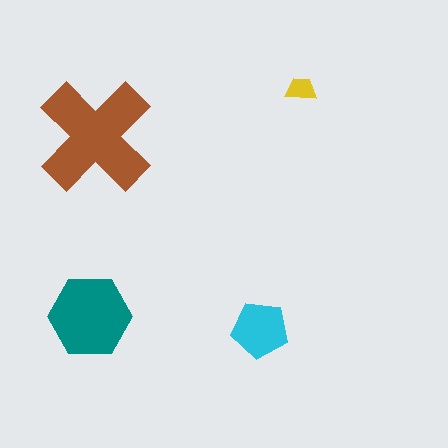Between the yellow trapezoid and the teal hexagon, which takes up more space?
The teal hexagon.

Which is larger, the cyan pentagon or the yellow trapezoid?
The cyan pentagon.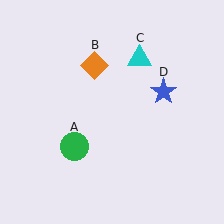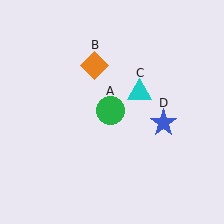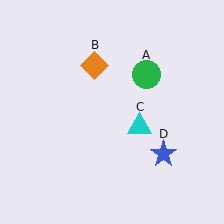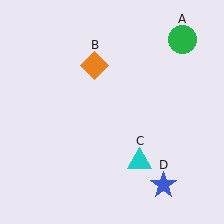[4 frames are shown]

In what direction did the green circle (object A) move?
The green circle (object A) moved up and to the right.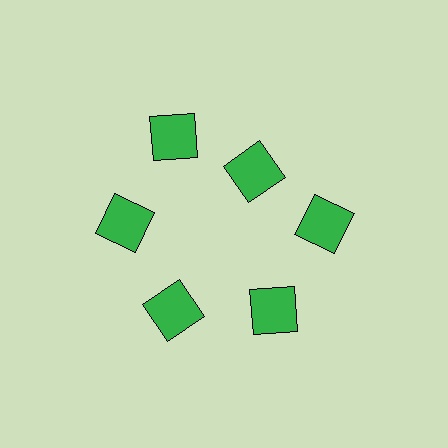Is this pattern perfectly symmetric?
No. The 6 green squares are arranged in a ring, but one element near the 1 o'clock position is pulled inward toward the center, breaking the 6-fold rotational symmetry.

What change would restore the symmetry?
The symmetry would be restored by moving it outward, back onto the ring so that all 6 squares sit at equal angles and equal distance from the center.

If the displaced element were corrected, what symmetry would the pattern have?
It would have 6-fold rotational symmetry — the pattern would map onto itself every 60 degrees.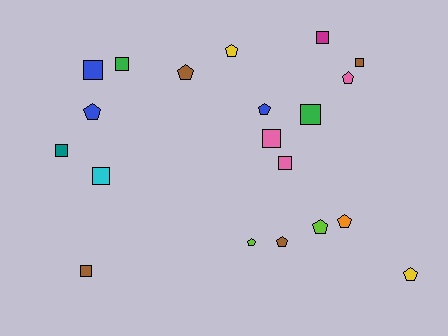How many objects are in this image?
There are 20 objects.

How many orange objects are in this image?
There is 1 orange object.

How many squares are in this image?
There are 10 squares.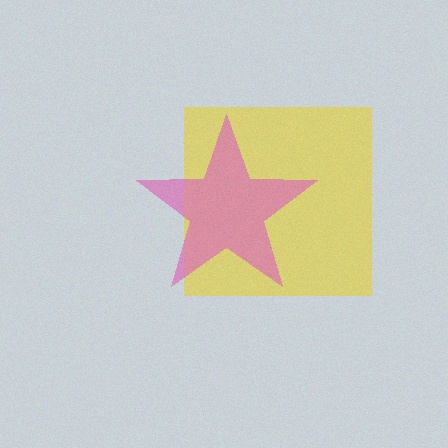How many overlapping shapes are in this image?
There are 2 overlapping shapes in the image.